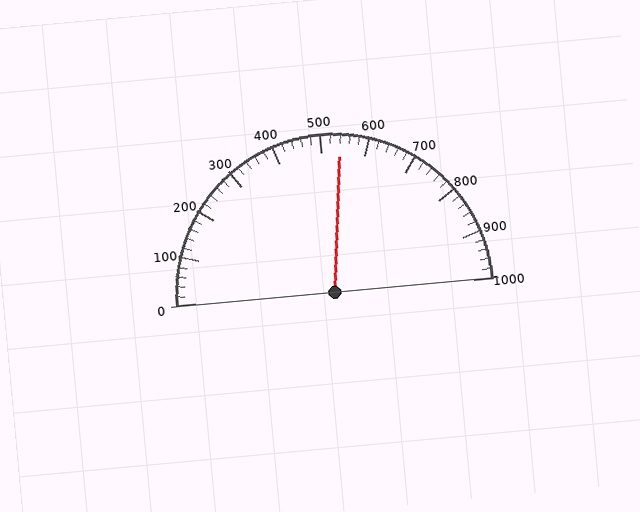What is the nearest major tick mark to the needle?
The nearest major tick mark is 500.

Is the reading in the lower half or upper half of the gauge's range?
The reading is in the upper half of the range (0 to 1000).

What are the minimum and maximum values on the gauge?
The gauge ranges from 0 to 1000.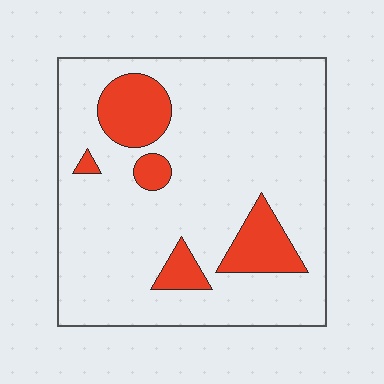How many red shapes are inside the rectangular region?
5.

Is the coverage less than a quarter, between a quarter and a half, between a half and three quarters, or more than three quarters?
Less than a quarter.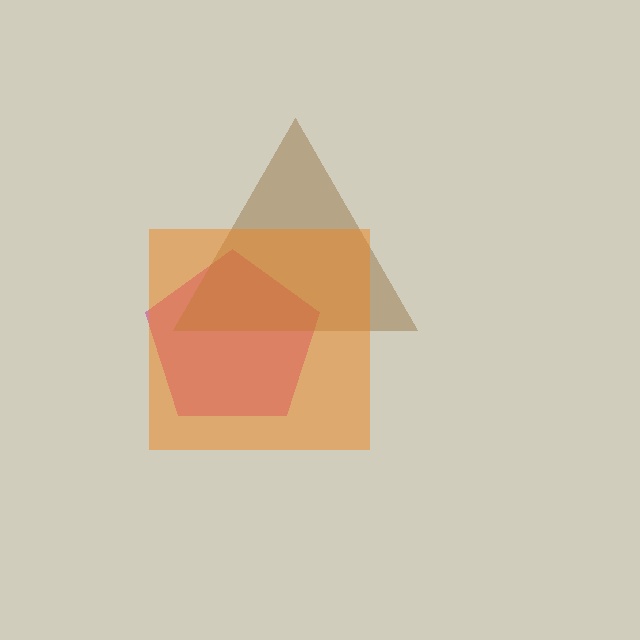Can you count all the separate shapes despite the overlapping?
Yes, there are 3 separate shapes.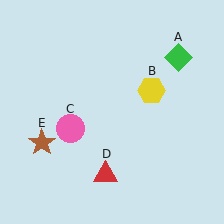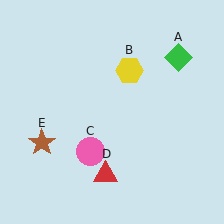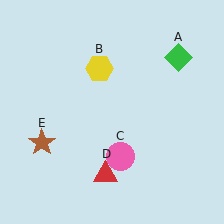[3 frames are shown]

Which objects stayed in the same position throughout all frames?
Green diamond (object A) and red triangle (object D) and brown star (object E) remained stationary.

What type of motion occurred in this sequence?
The yellow hexagon (object B), pink circle (object C) rotated counterclockwise around the center of the scene.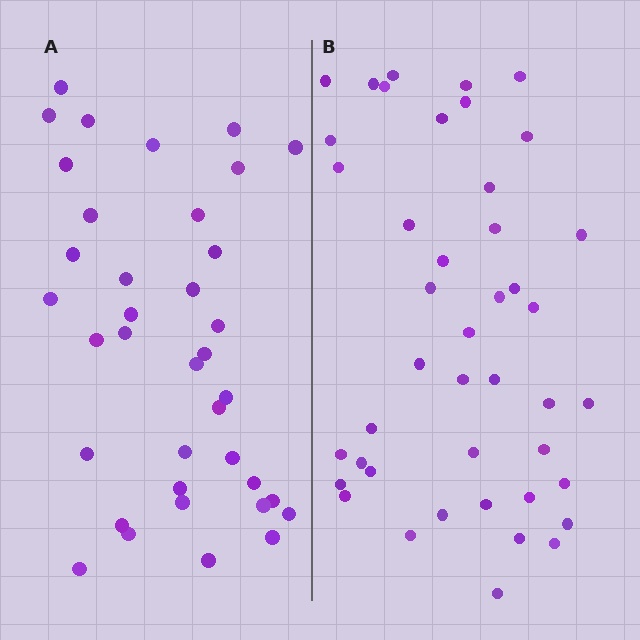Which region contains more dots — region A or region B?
Region B (the right region) has more dots.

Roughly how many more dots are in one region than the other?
Region B has about 6 more dots than region A.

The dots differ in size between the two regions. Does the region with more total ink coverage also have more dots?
No. Region A has more total ink coverage because its dots are larger, but region B actually contains more individual dots. Total area can be misleading — the number of items is what matters here.